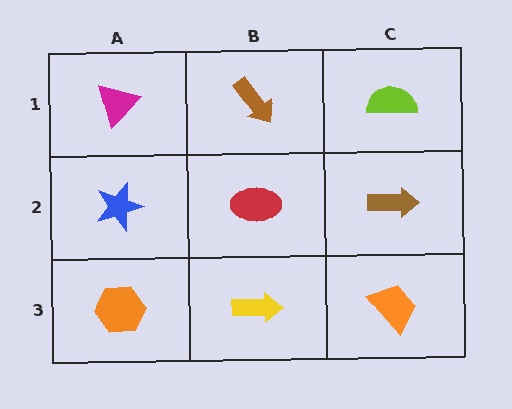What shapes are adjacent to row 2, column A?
A magenta triangle (row 1, column A), an orange hexagon (row 3, column A), a red ellipse (row 2, column B).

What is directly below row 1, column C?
A brown arrow.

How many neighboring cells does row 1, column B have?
3.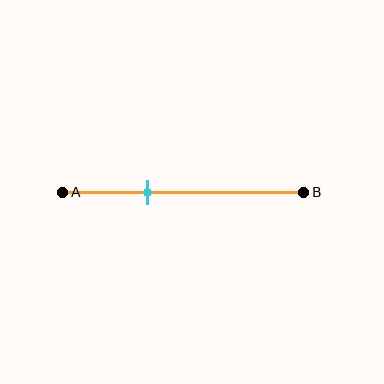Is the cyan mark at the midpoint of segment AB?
No, the mark is at about 35% from A, not at the 50% midpoint.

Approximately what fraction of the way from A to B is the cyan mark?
The cyan mark is approximately 35% of the way from A to B.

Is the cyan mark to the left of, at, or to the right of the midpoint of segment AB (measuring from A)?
The cyan mark is to the left of the midpoint of segment AB.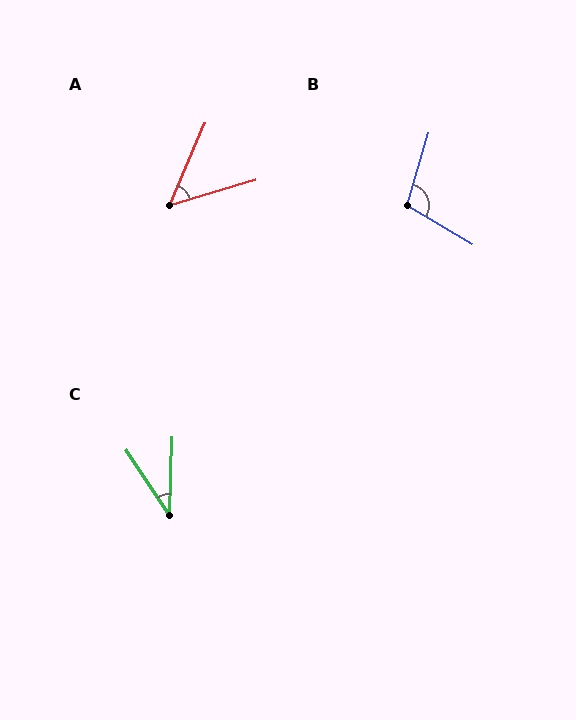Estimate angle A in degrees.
Approximately 50 degrees.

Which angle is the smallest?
C, at approximately 36 degrees.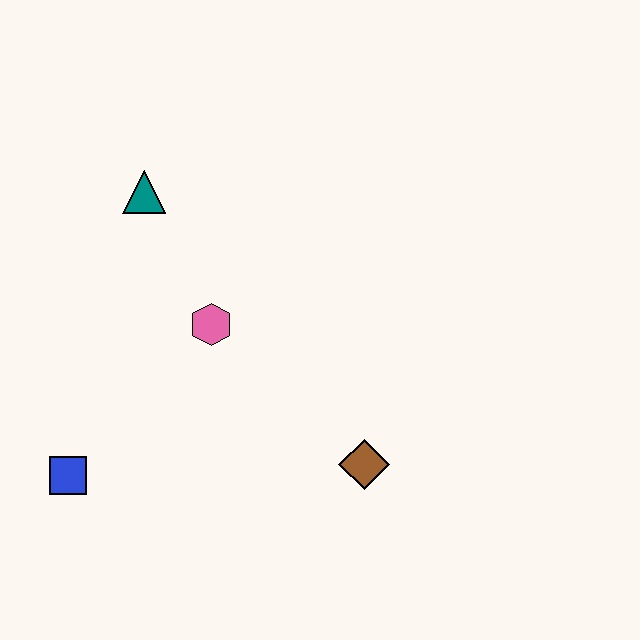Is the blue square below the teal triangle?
Yes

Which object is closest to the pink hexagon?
The teal triangle is closest to the pink hexagon.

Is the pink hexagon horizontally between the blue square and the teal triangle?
No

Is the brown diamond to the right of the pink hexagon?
Yes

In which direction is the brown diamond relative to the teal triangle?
The brown diamond is below the teal triangle.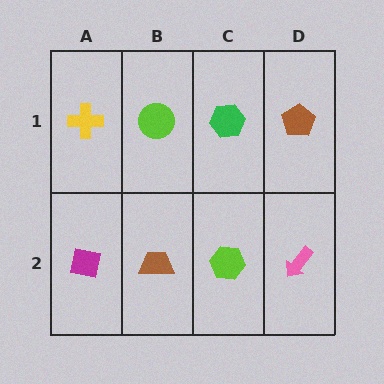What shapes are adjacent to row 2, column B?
A lime circle (row 1, column B), a magenta square (row 2, column A), a lime hexagon (row 2, column C).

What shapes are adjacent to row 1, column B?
A brown trapezoid (row 2, column B), a yellow cross (row 1, column A), a green hexagon (row 1, column C).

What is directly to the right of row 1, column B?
A green hexagon.